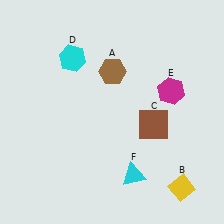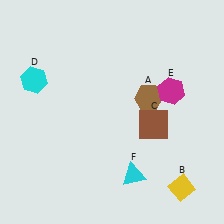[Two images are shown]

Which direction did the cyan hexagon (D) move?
The cyan hexagon (D) moved left.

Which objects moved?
The objects that moved are: the brown hexagon (A), the cyan hexagon (D).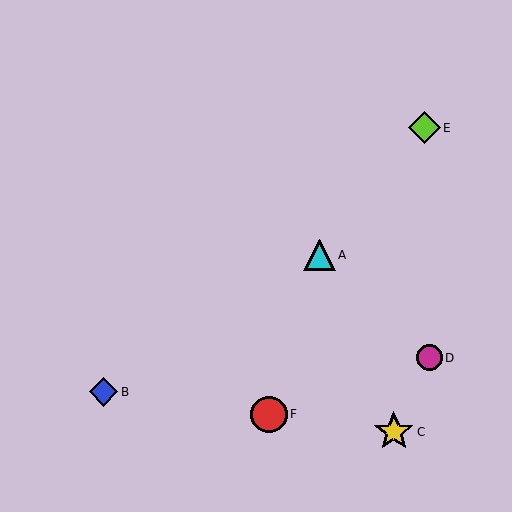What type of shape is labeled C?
Shape C is a yellow star.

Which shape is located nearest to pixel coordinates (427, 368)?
The magenta circle (labeled D) at (429, 358) is nearest to that location.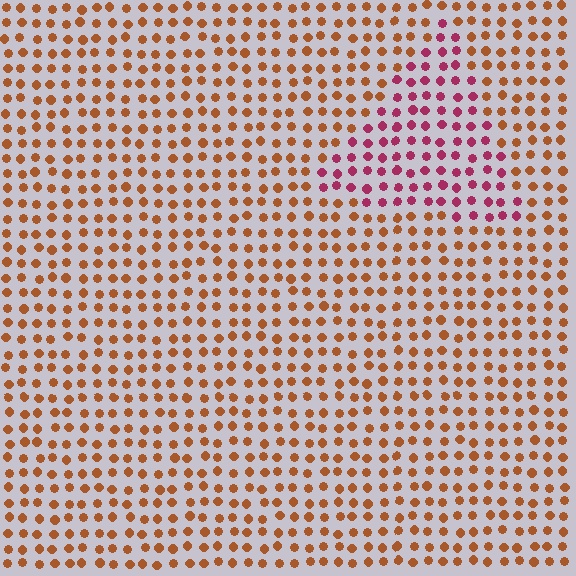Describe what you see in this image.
The image is filled with small brown elements in a uniform arrangement. A triangle-shaped region is visible where the elements are tinted to a slightly different hue, forming a subtle color boundary.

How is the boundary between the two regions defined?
The boundary is defined purely by a slight shift in hue (about 48 degrees). Spacing, size, and orientation are identical on both sides.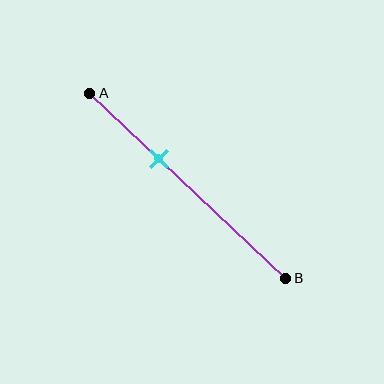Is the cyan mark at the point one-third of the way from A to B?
Yes, the mark is approximately at the one-third point.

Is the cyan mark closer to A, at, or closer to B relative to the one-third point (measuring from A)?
The cyan mark is approximately at the one-third point of segment AB.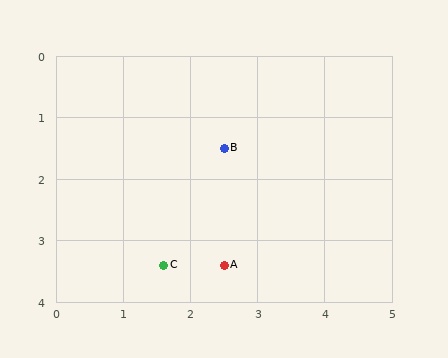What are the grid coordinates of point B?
Point B is at approximately (2.5, 1.5).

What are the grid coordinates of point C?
Point C is at approximately (1.6, 3.4).